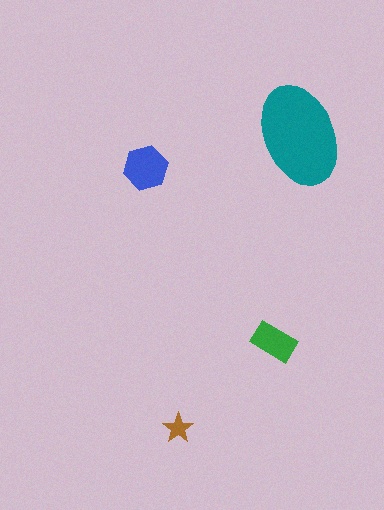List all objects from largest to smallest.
The teal ellipse, the blue hexagon, the green rectangle, the brown star.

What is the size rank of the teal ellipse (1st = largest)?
1st.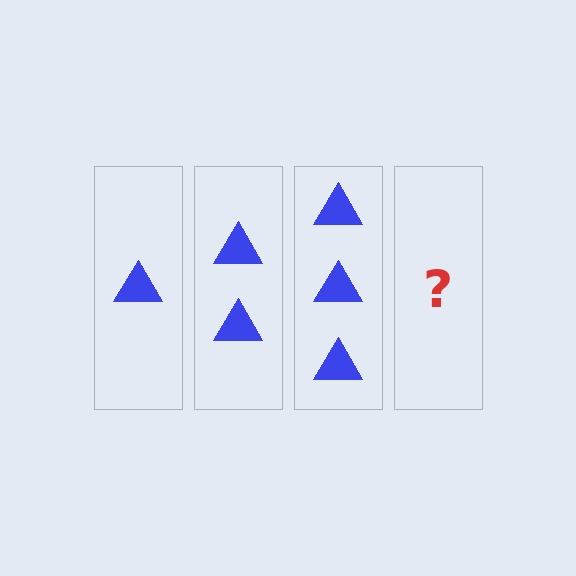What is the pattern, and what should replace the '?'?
The pattern is that each step adds one more triangle. The '?' should be 4 triangles.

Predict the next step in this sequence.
The next step is 4 triangles.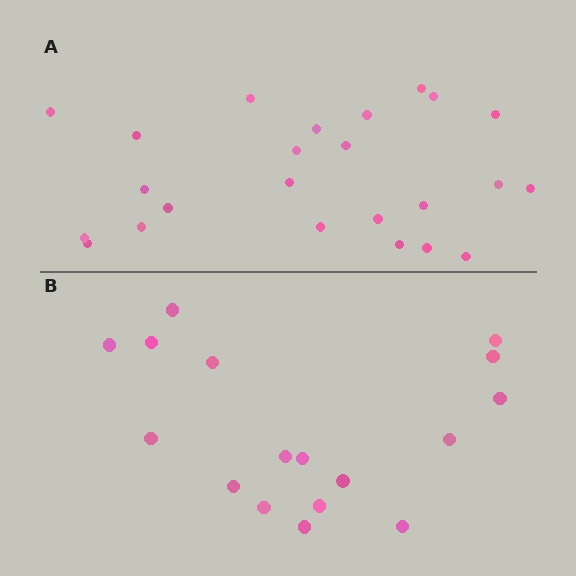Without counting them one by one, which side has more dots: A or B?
Region A (the top region) has more dots.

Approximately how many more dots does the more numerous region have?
Region A has roughly 8 or so more dots than region B.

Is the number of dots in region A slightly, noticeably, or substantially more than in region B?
Region A has noticeably more, but not dramatically so. The ratio is roughly 1.4 to 1.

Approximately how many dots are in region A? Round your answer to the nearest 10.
About 20 dots. (The exact count is 24, which rounds to 20.)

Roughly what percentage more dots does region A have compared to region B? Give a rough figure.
About 40% more.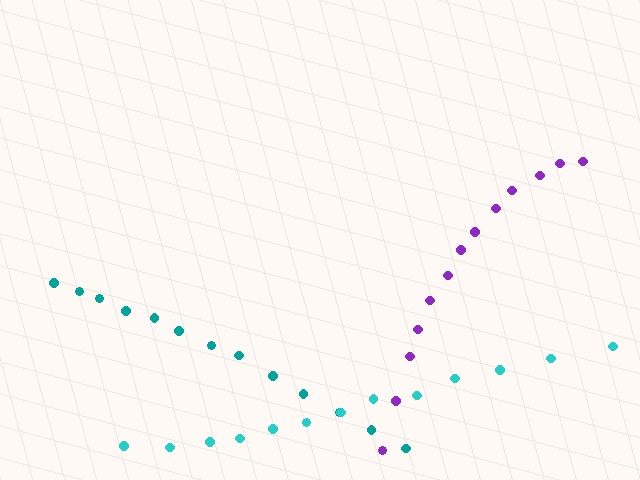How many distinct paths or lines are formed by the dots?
There are 3 distinct paths.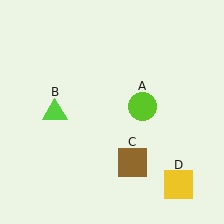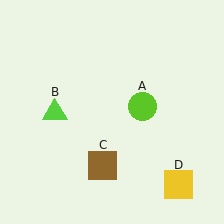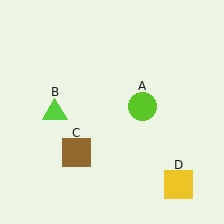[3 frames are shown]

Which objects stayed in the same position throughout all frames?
Lime circle (object A) and lime triangle (object B) and yellow square (object D) remained stationary.